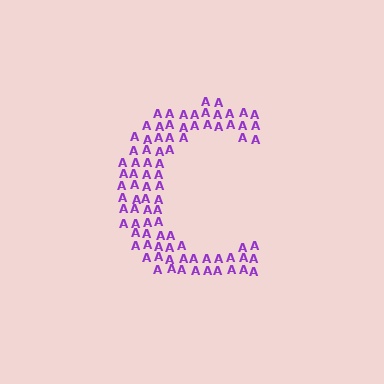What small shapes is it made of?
It is made of small letter A's.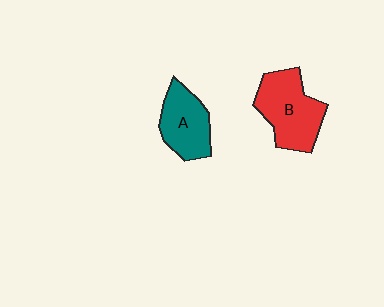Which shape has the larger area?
Shape B (red).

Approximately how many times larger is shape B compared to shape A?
Approximately 1.3 times.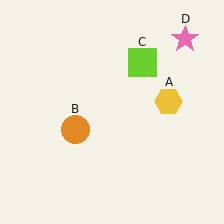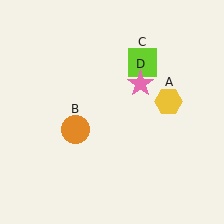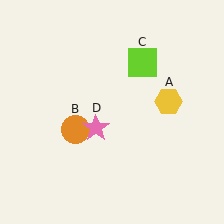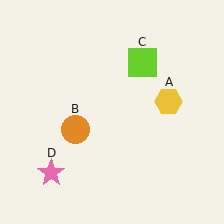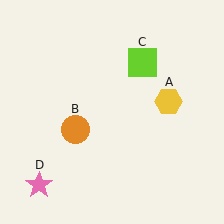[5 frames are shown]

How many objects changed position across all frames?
1 object changed position: pink star (object D).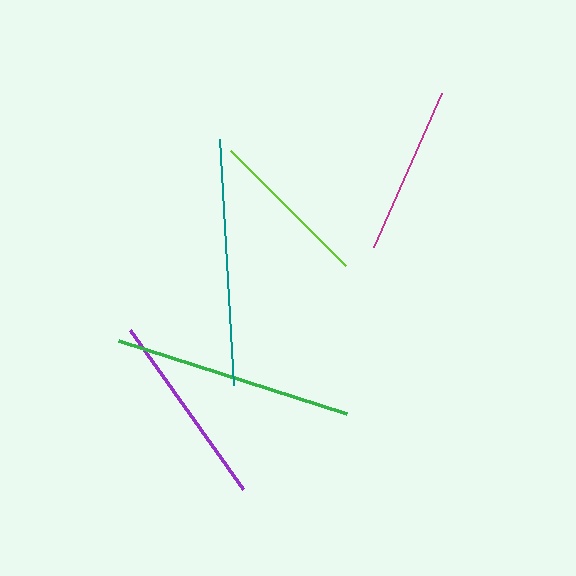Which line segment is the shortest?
The lime line is the shortest at approximately 163 pixels.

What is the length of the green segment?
The green segment is approximately 240 pixels long.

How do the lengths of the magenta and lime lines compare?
The magenta and lime lines are approximately the same length.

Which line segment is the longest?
The teal line is the longest at approximately 247 pixels.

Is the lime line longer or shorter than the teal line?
The teal line is longer than the lime line.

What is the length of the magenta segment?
The magenta segment is approximately 168 pixels long.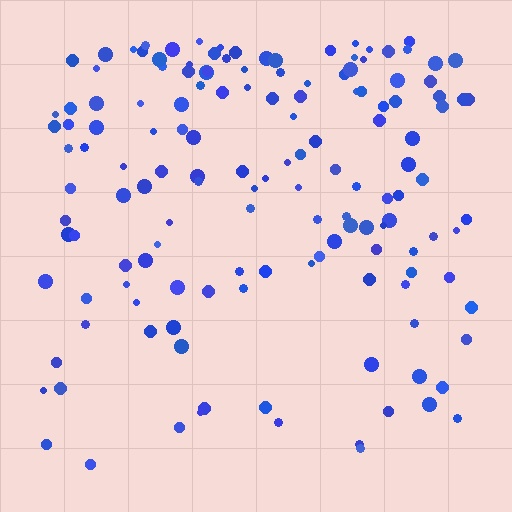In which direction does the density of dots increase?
From bottom to top, with the top side densest.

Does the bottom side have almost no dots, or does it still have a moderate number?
Still a moderate number, just noticeably fewer than the top.